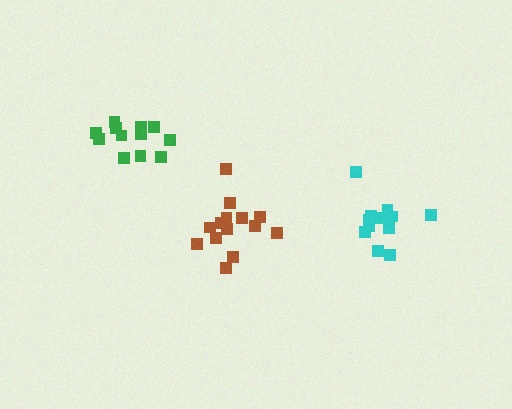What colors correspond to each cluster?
The clusters are colored: green, cyan, brown.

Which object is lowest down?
The brown cluster is bottommost.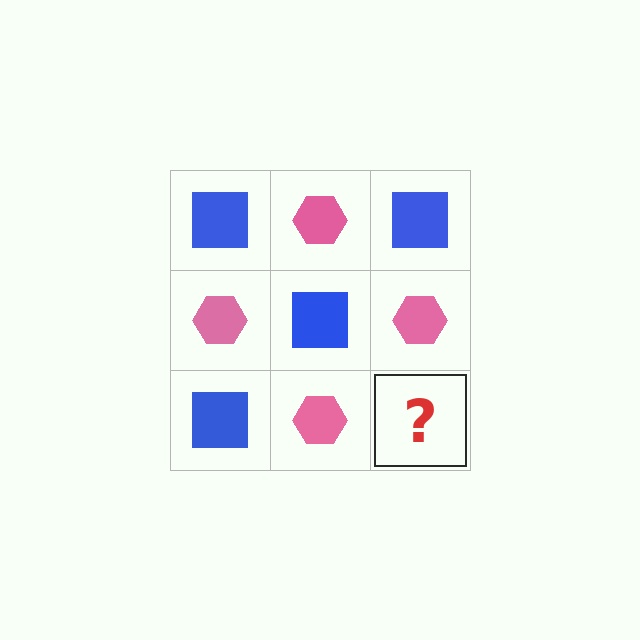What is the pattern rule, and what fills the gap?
The rule is that it alternates blue square and pink hexagon in a checkerboard pattern. The gap should be filled with a blue square.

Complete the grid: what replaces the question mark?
The question mark should be replaced with a blue square.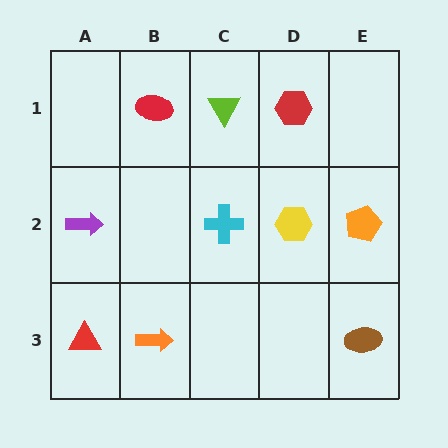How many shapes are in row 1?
3 shapes.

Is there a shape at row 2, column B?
No, that cell is empty.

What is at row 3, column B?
An orange arrow.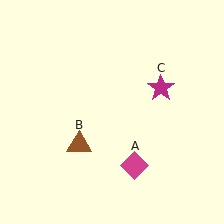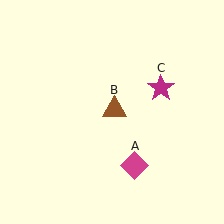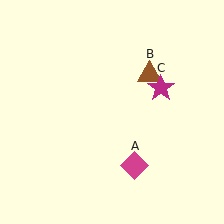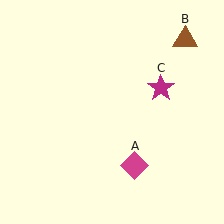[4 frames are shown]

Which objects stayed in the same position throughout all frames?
Magenta diamond (object A) and magenta star (object C) remained stationary.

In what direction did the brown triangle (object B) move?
The brown triangle (object B) moved up and to the right.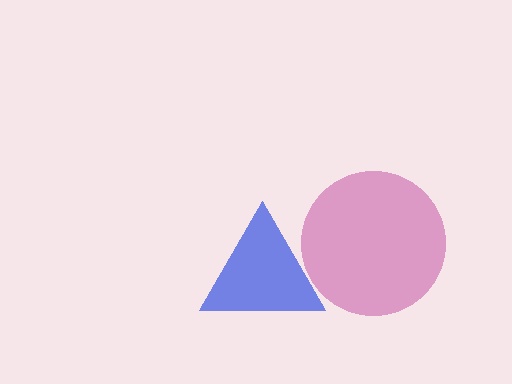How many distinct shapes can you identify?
There are 2 distinct shapes: a blue triangle, a magenta circle.